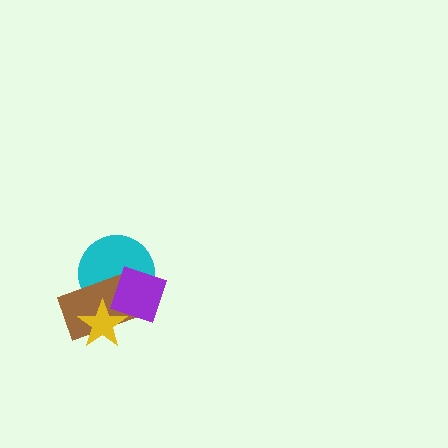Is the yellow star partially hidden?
Yes, it is partially covered by another shape.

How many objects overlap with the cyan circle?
3 objects overlap with the cyan circle.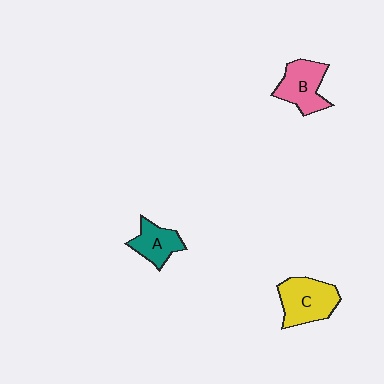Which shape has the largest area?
Shape C (yellow).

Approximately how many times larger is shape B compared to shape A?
Approximately 1.3 times.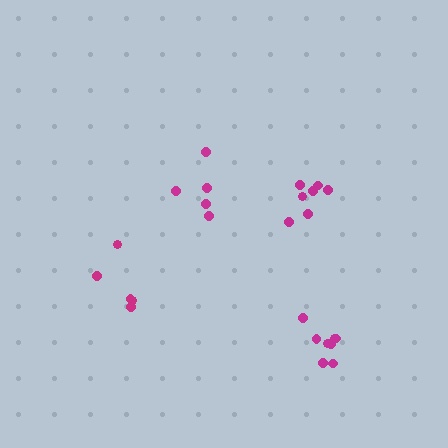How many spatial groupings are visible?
There are 4 spatial groupings.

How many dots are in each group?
Group 1: 5 dots, Group 2: 7 dots, Group 3: 8 dots, Group 4: 5 dots (25 total).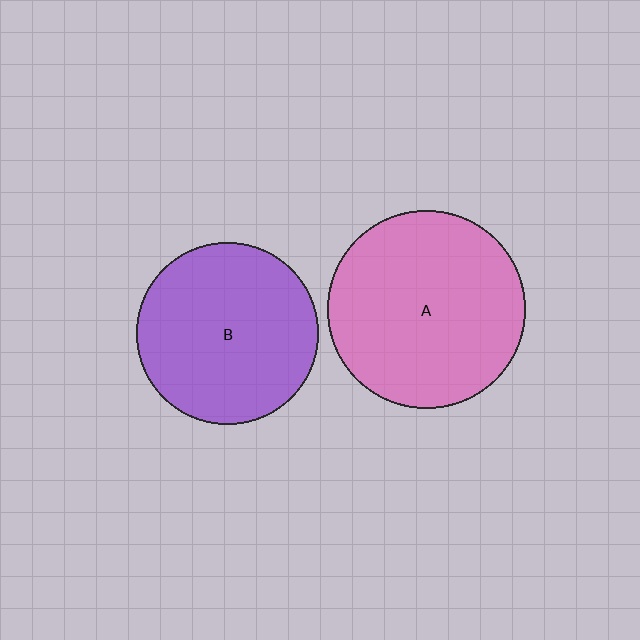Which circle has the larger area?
Circle A (pink).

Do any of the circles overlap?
No, none of the circles overlap.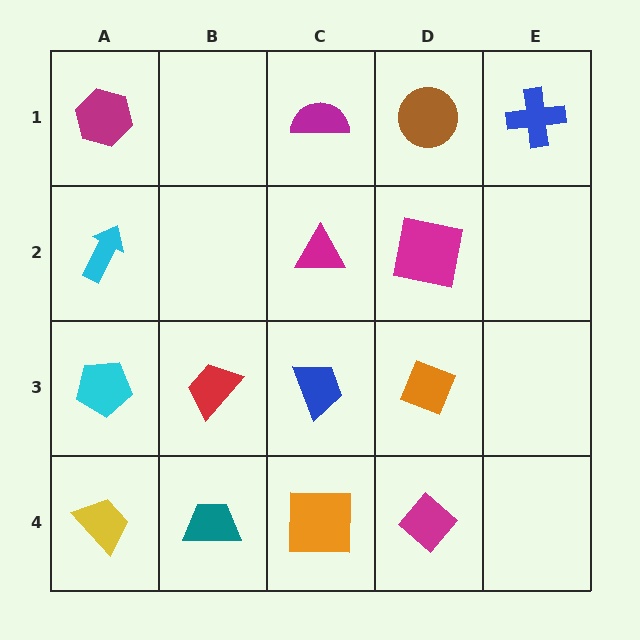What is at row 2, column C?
A magenta triangle.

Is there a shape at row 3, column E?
No, that cell is empty.